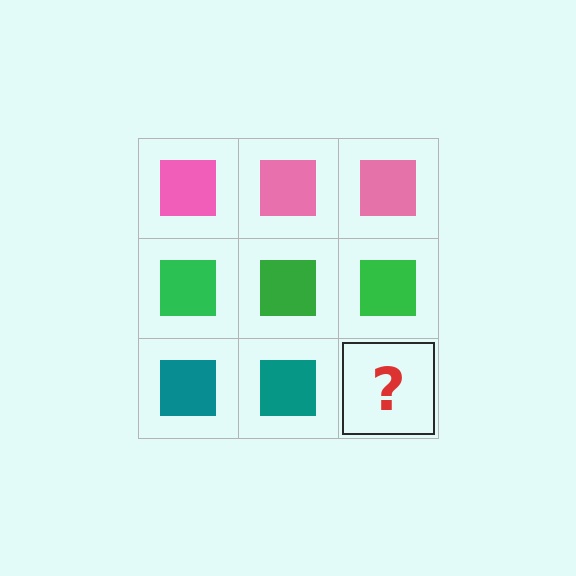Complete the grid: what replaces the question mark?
The question mark should be replaced with a teal square.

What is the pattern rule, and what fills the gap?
The rule is that each row has a consistent color. The gap should be filled with a teal square.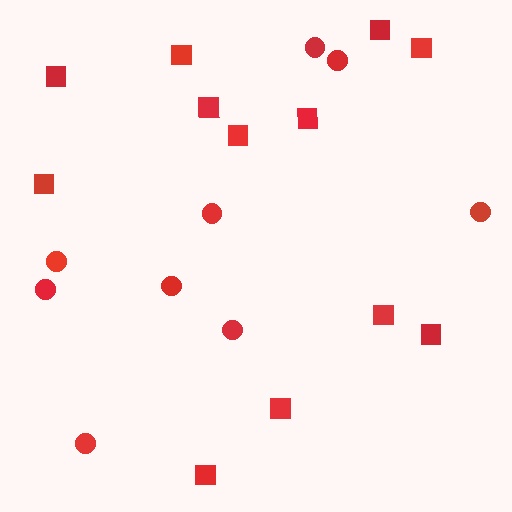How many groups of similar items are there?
There are 2 groups: one group of squares (12) and one group of circles (9).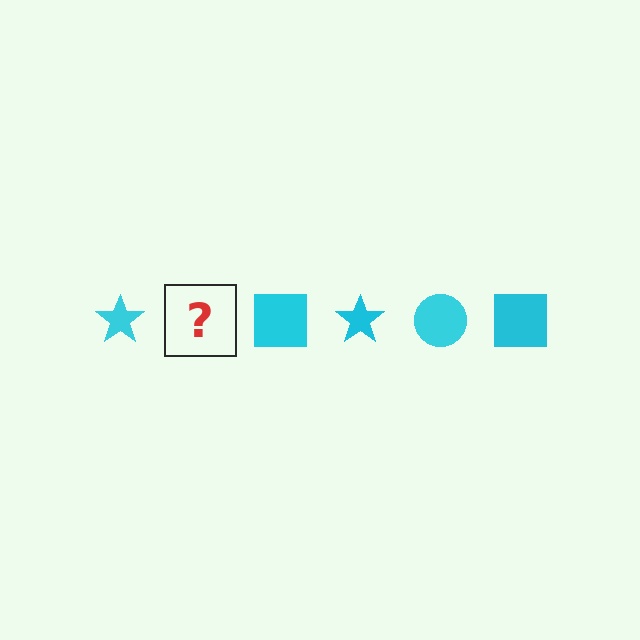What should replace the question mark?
The question mark should be replaced with a cyan circle.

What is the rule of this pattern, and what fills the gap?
The rule is that the pattern cycles through star, circle, square shapes in cyan. The gap should be filled with a cyan circle.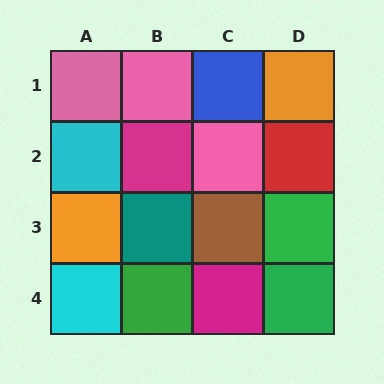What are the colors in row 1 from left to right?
Pink, pink, blue, orange.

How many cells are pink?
3 cells are pink.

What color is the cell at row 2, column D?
Red.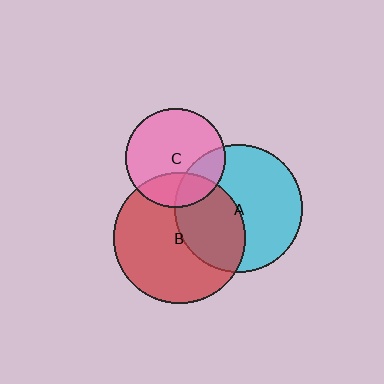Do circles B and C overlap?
Yes.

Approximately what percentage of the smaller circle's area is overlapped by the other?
Approximately 25%.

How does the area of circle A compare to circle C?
Approximately 1.7 times.